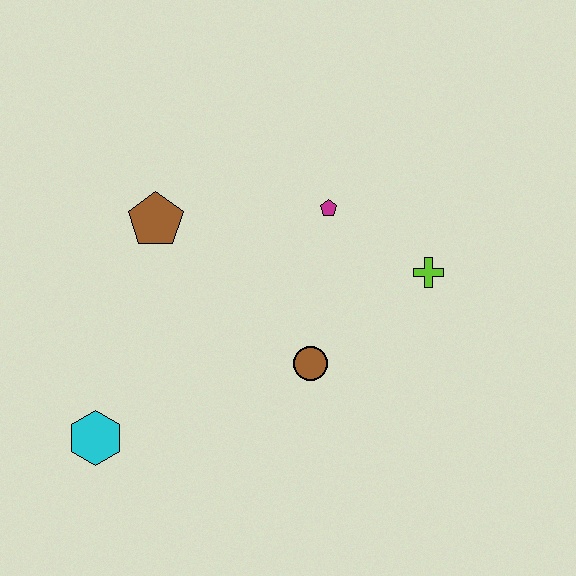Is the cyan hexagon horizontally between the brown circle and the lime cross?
No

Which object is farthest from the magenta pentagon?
The cyan hexagon is farthest from the magenta pentagon.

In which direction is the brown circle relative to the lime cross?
The brown circle is to the left of the lime cross.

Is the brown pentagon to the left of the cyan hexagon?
No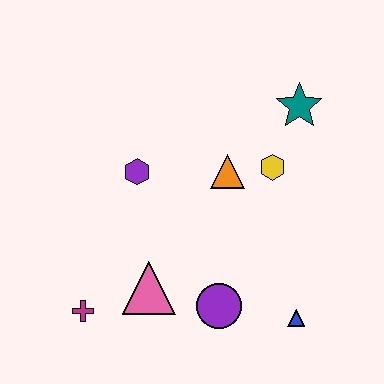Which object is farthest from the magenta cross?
The teal star is farthest from the magenta cross.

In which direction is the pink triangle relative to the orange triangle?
The pink triangle is below the orange triangle.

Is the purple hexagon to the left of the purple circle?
Yes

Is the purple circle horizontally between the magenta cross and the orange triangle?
Yes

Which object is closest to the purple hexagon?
The orange triangle is closest to the purple hexagon.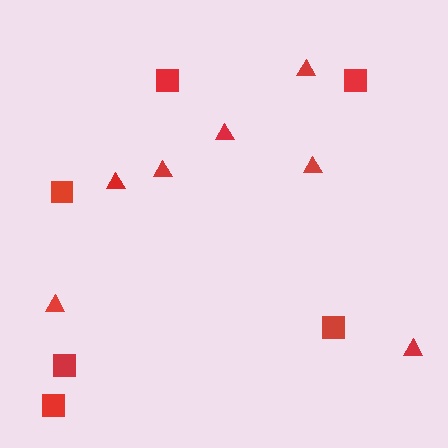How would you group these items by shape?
There are 2 groups: one group of squares (6) and one group of triangles (7).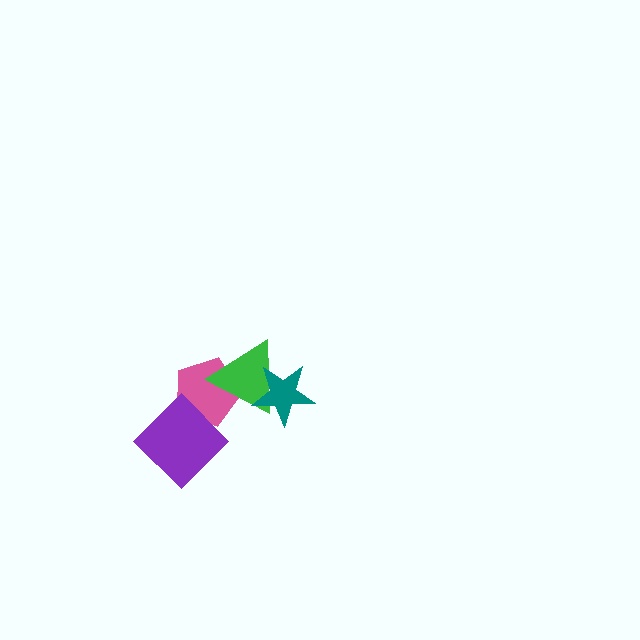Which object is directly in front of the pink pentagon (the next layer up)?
The green triangle is directly in front of the pink pentagon.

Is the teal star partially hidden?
No, no other shape covers it.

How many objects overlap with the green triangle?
2 objects overlap with the green triangle.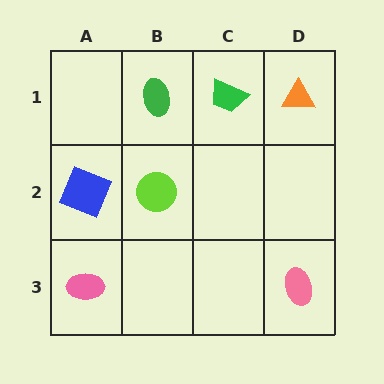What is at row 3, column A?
A pink ellipse.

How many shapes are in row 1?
3 shapes.